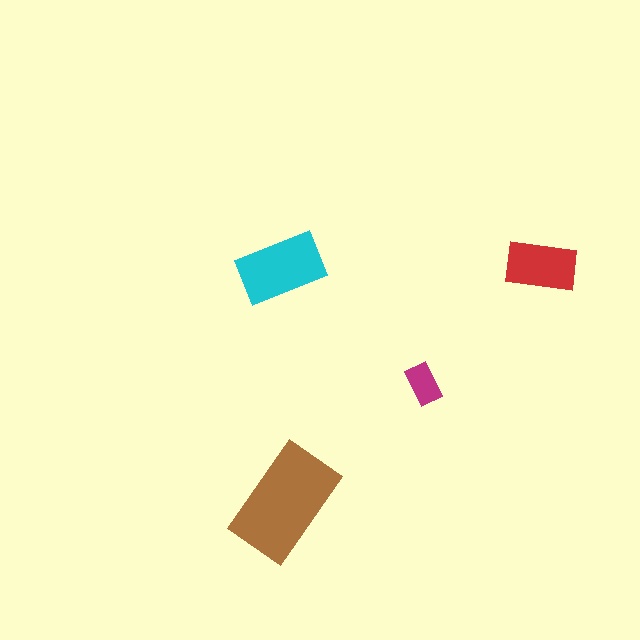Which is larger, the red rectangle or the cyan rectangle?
The cyan one.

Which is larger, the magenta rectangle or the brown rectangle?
The brown one.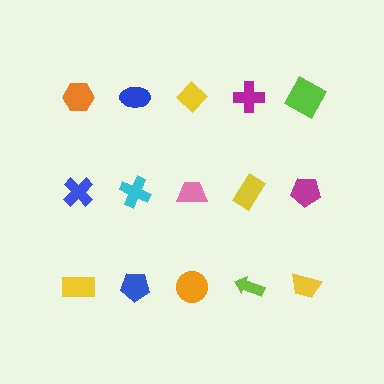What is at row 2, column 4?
A yellow rectangle.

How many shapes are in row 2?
5 shapes.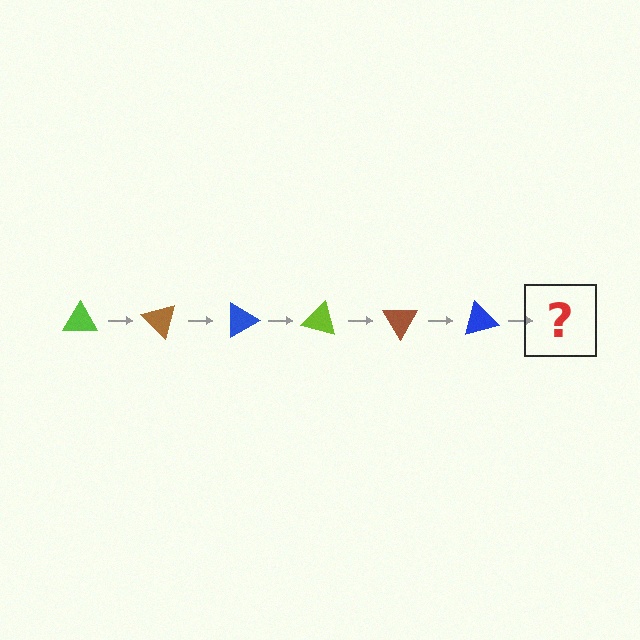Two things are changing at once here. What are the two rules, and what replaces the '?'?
The two rules are that it rotates 45 degrees each step and the color cycles through lime, brown, and blue. The '?' should be a lime triangle, rotated 270 degrees from the start.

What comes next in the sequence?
The next element should be a lime triangle, rotated 270 degrees from the start.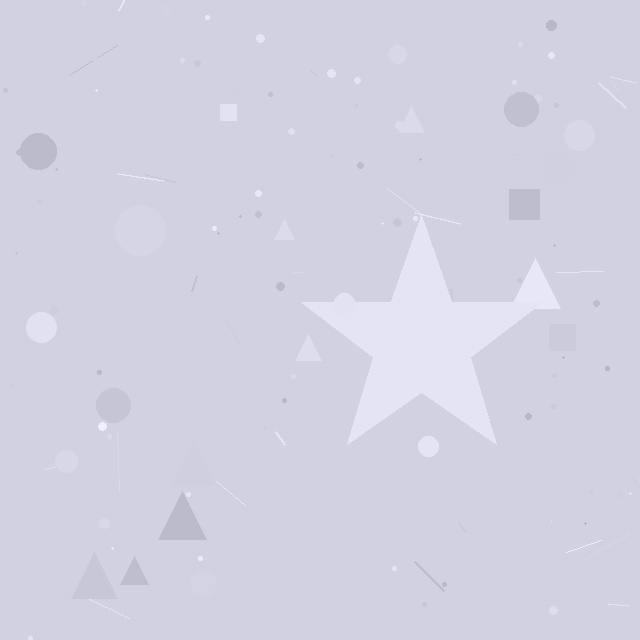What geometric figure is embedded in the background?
A star is embedded in the background.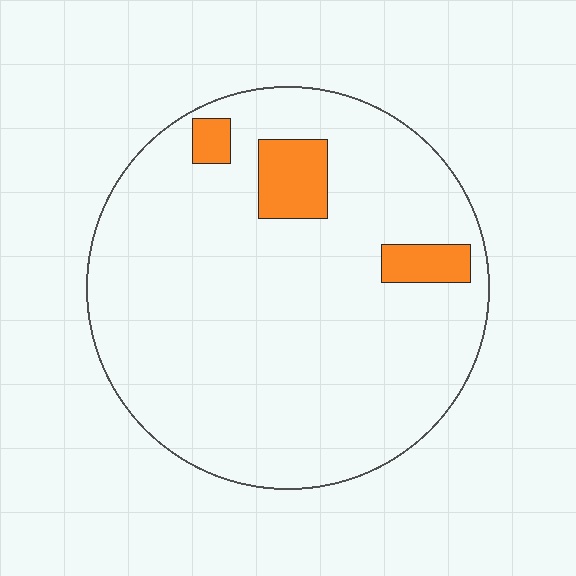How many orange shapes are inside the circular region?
3.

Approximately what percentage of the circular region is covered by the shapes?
Approximately 10%.